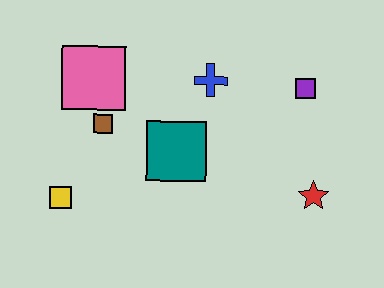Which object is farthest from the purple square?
The yellow square is farthest from the purple square.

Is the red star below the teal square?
Yes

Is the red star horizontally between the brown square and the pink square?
No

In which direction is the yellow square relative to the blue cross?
The yellow square is to the left of the blue cross.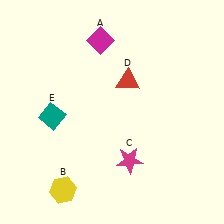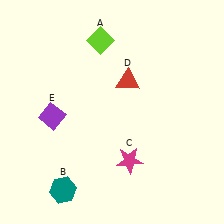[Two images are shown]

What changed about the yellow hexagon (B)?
In Image 1, B is yellow. In Image 2, it changed to teal.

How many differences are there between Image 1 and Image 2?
There are 3 differences between the two images.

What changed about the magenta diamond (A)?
In Image 1, A is magenta. In Image 2, it changed to lime.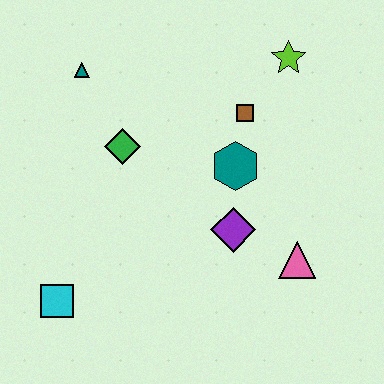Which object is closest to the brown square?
The teal hexagon is closest to the brown square.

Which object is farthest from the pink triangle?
The teal triangle is farthest from the pink triangle.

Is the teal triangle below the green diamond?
No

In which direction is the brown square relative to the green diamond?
The brown square is to the right of the green diamond.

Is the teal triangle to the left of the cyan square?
No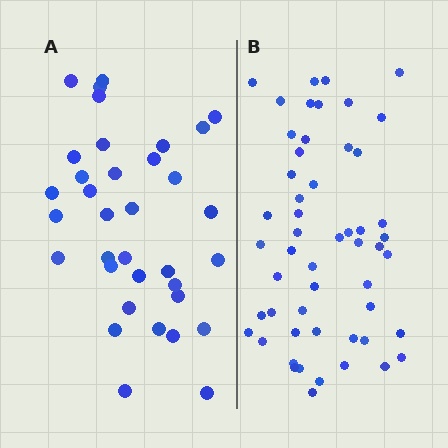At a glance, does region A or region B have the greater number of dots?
Region B (the right region) has more dots.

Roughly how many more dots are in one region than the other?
Region B has approximately 20 more dots than region A.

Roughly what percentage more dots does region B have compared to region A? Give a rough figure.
About 50% more.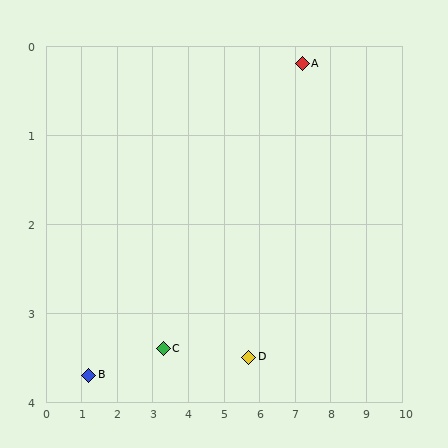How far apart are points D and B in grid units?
Points D and B are about 4.5 grid units apart.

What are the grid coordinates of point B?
Point B is at approximately (1.2, 3.7).